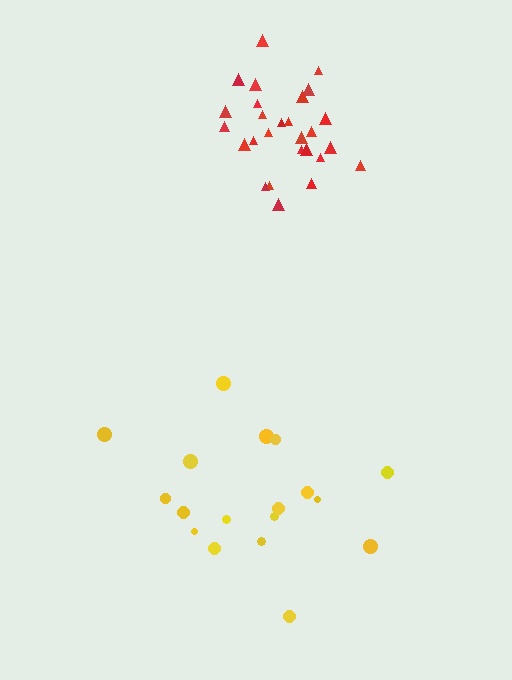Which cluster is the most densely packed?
Red.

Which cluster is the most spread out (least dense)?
Yellow.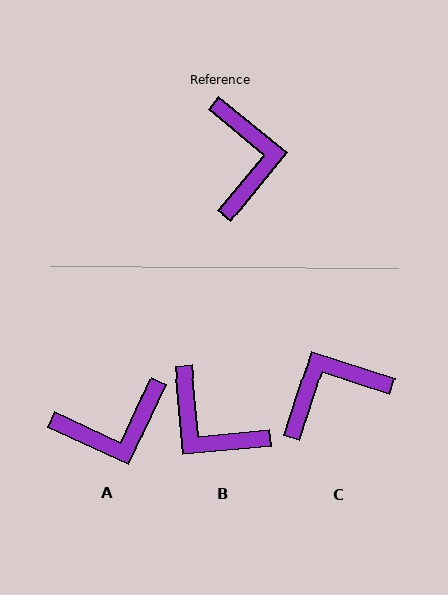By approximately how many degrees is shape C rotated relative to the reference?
Approximately 112 degrees counter-clockwise.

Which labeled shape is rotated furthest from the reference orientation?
B, about 135 degrees away.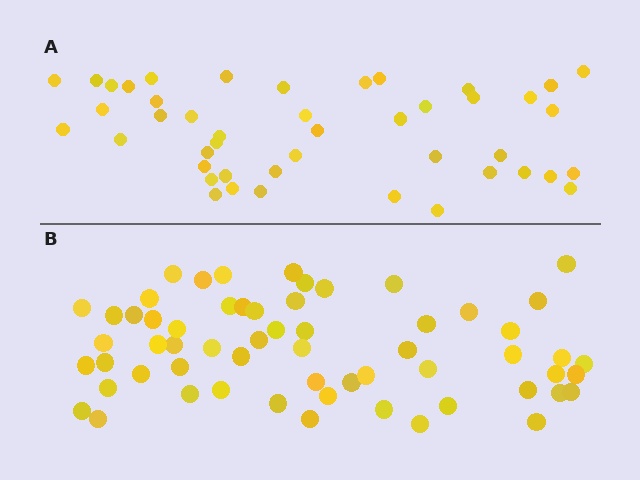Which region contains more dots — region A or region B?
Region B (the bottom region) has more dots.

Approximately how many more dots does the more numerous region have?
Region B has approximately 15 more dots than region A.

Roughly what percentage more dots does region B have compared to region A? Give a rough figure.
About 35% more.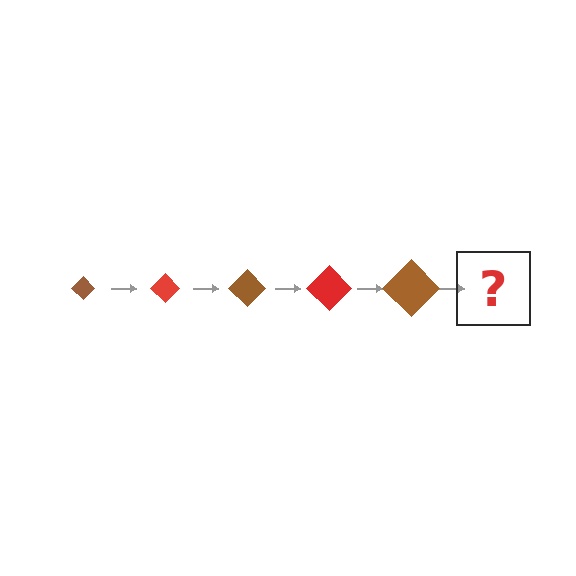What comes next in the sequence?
The next element should be a red diamond, larger than the previous one.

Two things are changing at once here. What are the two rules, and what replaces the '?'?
The two rules are that the diamond grows larger each step and the color cycles through brown and red. The '?' should be a red diamond, larger than the previous one.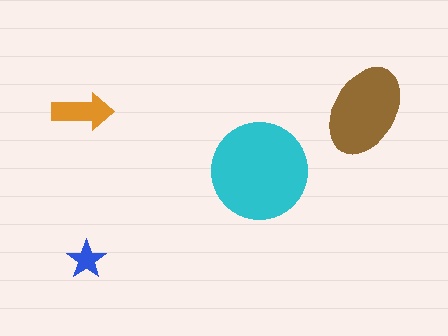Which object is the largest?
The cyan circle.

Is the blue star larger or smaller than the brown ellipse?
Smaller.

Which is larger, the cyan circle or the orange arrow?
The cyan circle.